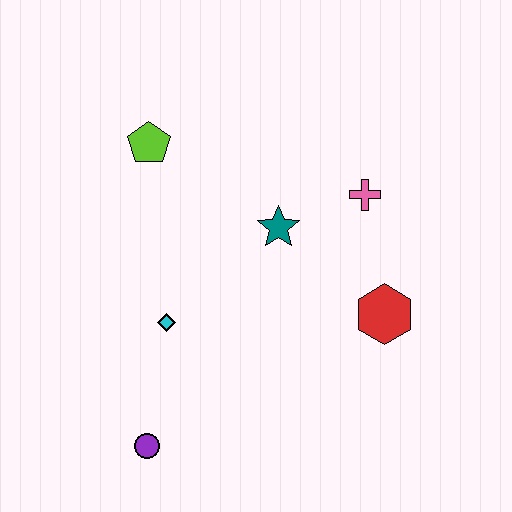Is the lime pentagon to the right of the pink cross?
No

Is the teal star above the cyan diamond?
Yes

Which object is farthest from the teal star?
The purple circle is farthest from the teal star.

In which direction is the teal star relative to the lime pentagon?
The teal star is to the right of the lime pentagon.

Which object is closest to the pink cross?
The teal star is closest to the pink cross.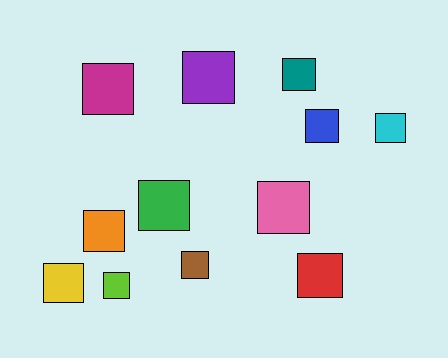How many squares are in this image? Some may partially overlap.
There are 12 squares.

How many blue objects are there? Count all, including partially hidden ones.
There is 1 blue object.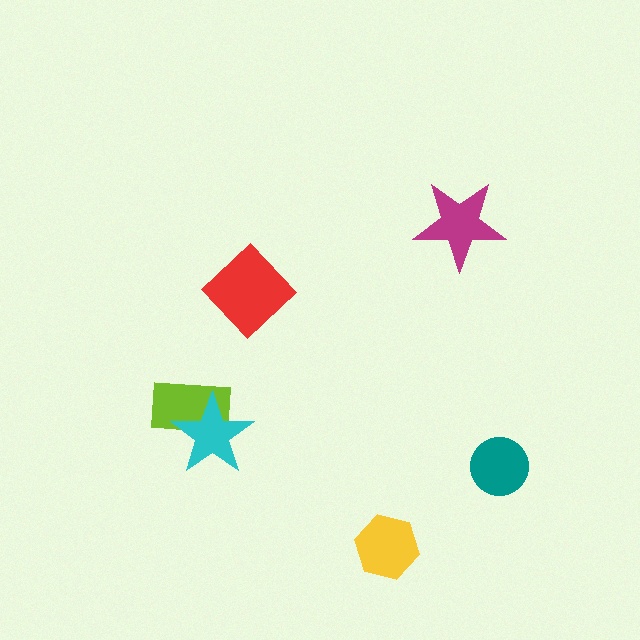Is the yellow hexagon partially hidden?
No, no other shape covers it.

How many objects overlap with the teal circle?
0 objects overlap with the teal circle.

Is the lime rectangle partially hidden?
Yes, it is partially covered by another shape.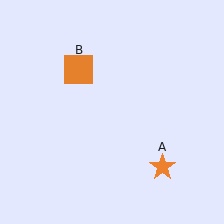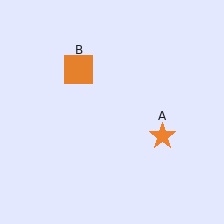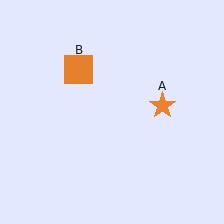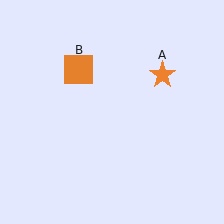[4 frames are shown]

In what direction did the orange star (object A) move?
The orange star (object A) moved up.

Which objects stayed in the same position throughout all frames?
Orange square (object B) remained stationary.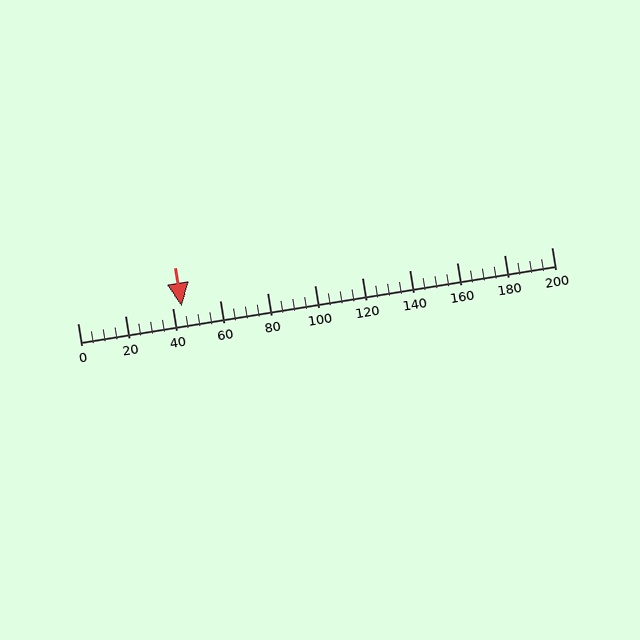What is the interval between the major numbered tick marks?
The major tick marks are spaced 20 units apart.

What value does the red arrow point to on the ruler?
The red arrow points to approximately 44.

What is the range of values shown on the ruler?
The ruler shows values from 0 to 200.